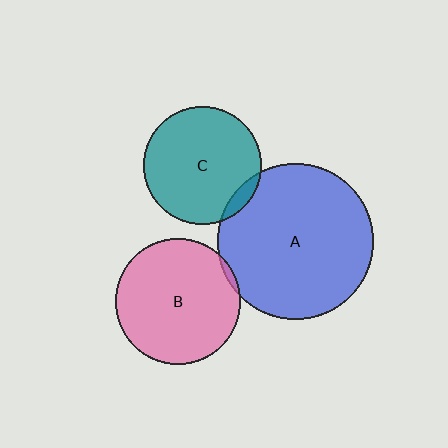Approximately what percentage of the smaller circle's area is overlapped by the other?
Approximately 5%.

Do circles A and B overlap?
Yes.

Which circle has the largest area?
Circle A (blue).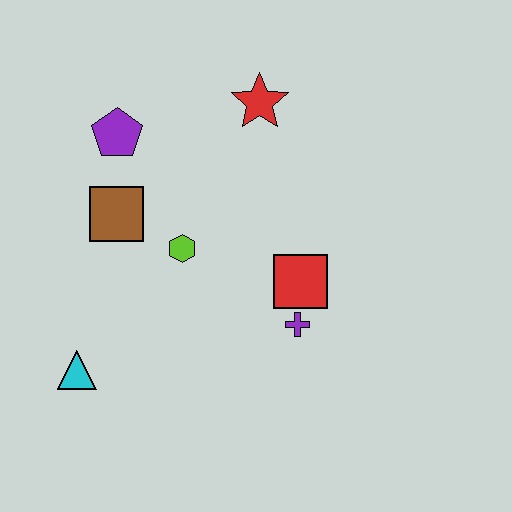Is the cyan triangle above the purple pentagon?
No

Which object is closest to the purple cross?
The red square is closest to the purple cross.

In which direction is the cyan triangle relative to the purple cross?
The cyan triangle is to the left of the purple cross.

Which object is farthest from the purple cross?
The purple pentagon is farthest from the purple cross.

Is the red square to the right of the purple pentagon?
Yes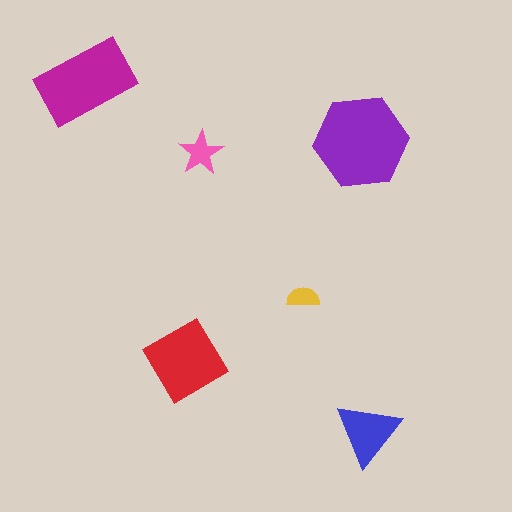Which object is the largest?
The purple hexagon.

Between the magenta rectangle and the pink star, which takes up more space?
The magenta rectangle.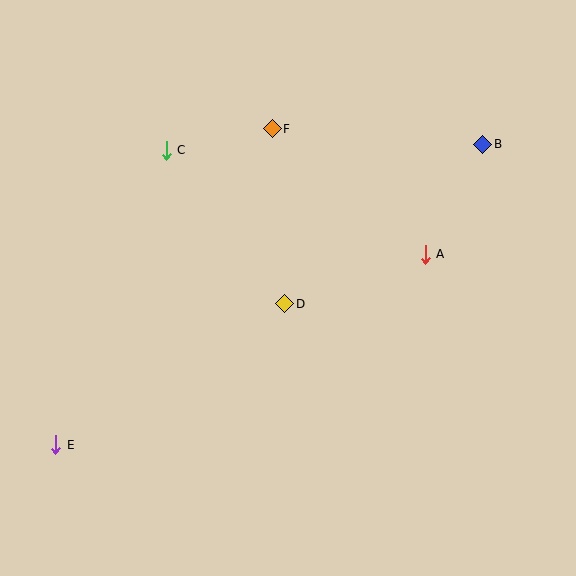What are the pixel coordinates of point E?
Point E is at (56, 445).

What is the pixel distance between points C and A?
The distance between C and A is 279 pixels.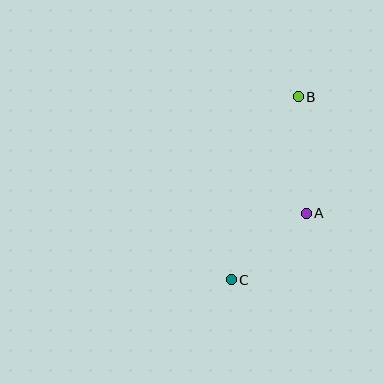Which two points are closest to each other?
Points A and C are closest to each other.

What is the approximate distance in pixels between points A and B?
The distance between A and B is approximately 117 pixels.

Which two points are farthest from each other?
Points B and C are farthest from each other.